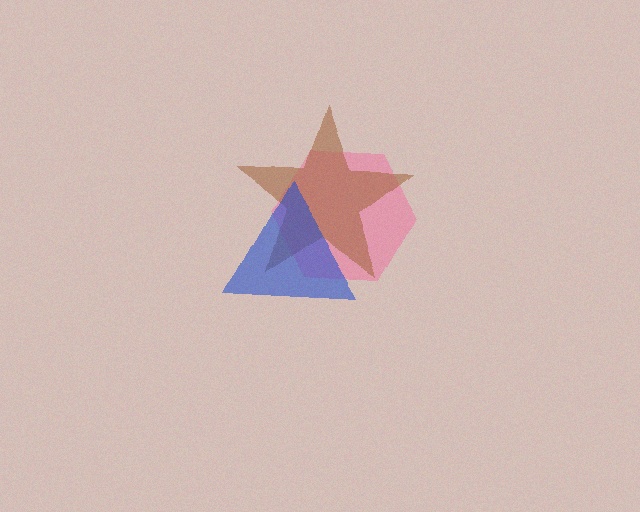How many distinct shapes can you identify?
There are 3 distinct shapes: a pink hexagon, a brown star, a blue triangle.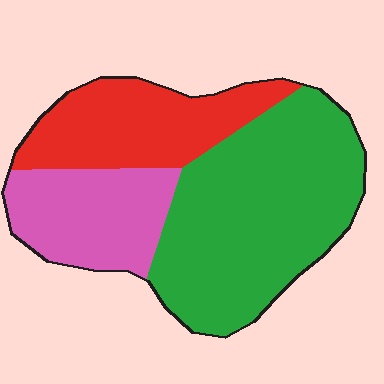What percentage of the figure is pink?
Pink takes up about one quarter (1/4) of the figure.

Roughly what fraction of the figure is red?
Red covers 26% of the figure.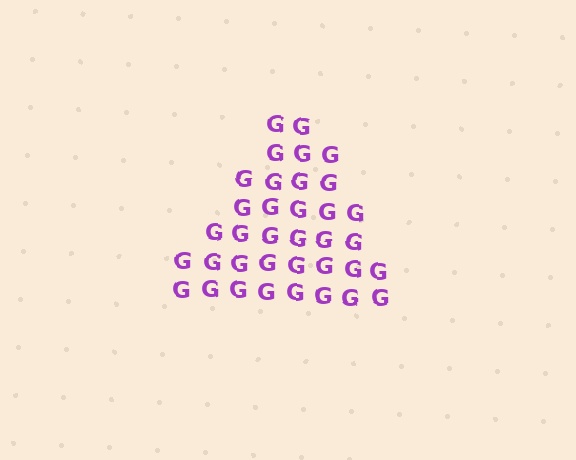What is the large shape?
The large shape is a triangle.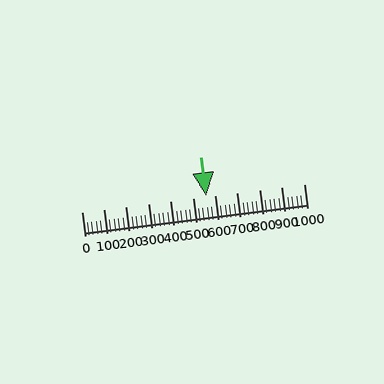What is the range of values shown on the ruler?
The ruler shows values from 0 to 1000.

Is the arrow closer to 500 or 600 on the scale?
The arrow is closer to 600.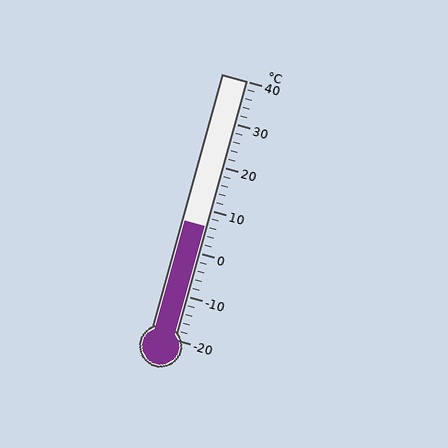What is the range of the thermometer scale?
The thermometer scale ranges from -20°C to 40°C.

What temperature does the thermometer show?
The thermometer shows approximately 6°C.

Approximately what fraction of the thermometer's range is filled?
The thermometer is filled to approximately 45% of its range.